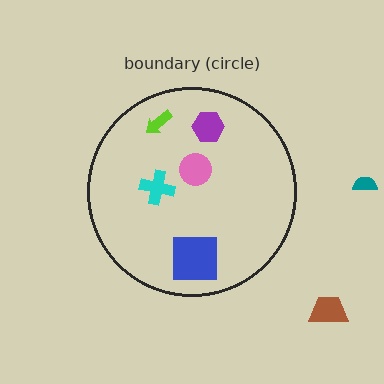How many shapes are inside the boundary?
5 inside, 2 outside.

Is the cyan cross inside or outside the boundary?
Inside.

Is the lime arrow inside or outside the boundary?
Inside.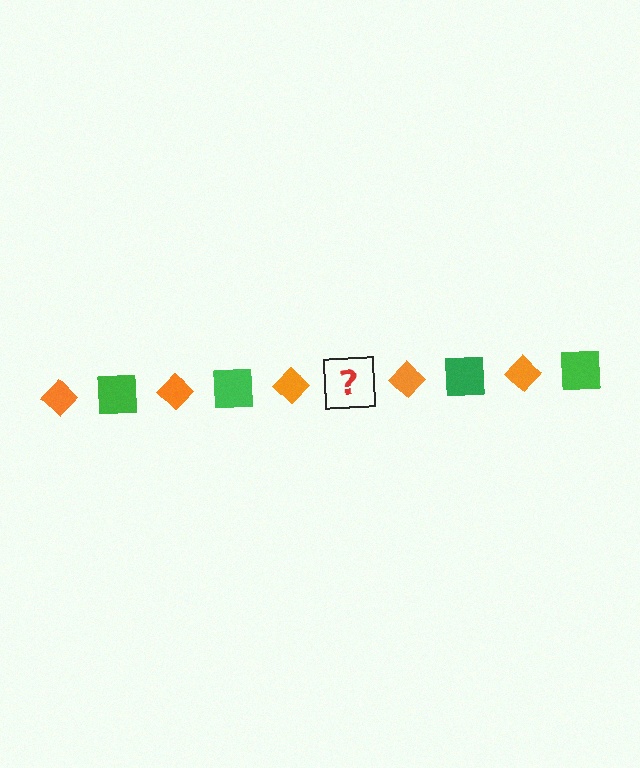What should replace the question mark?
The question mark should be replaced with a green square.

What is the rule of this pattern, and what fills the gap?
The rule is that the pattern alternates between orange diamond and green square. The gap should be filled with a green square.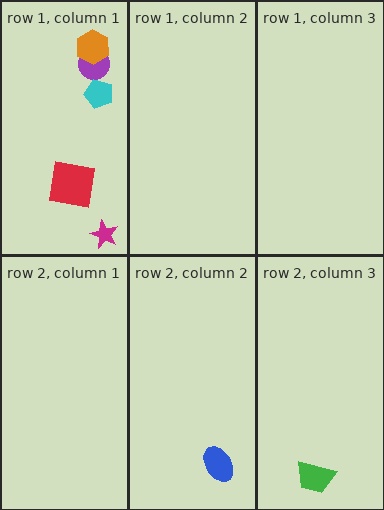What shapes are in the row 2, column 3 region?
The green trapezoid.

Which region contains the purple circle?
The row 1, column 1 region.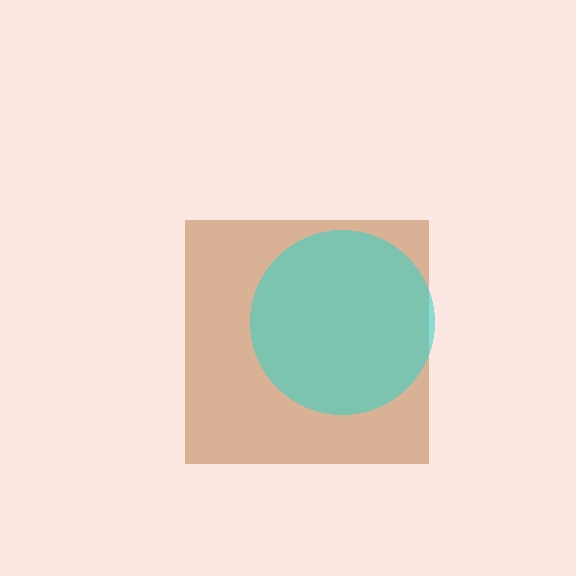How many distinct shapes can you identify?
There are 2 distinct shapes: a brown square, a cyan circle.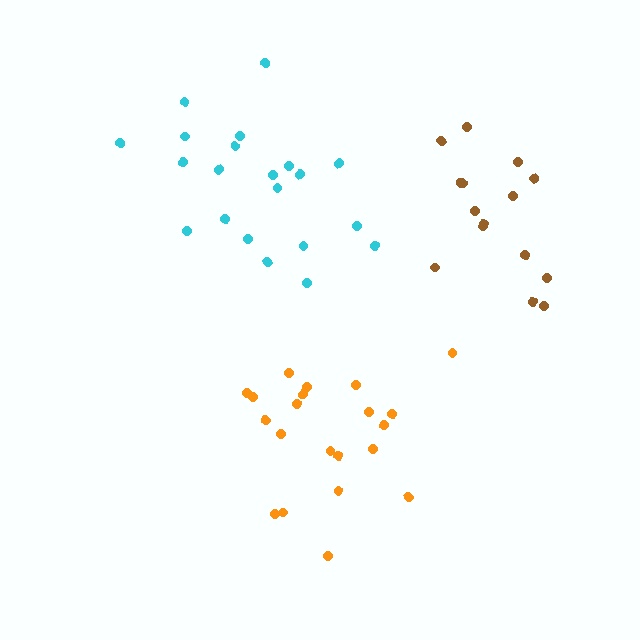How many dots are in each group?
Group 1: 21 dots, Group 2: 15 dots, Group 3: 21 dots (57 total).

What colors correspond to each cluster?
The clusters are colored: orange, brown, cyan.